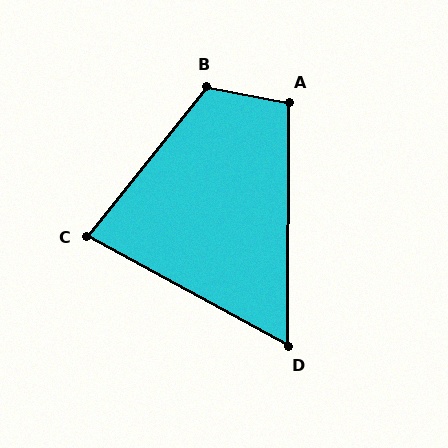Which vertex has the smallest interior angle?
D, at approximately 62 degrees.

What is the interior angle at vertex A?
Approximately 100 degrees (obtuse).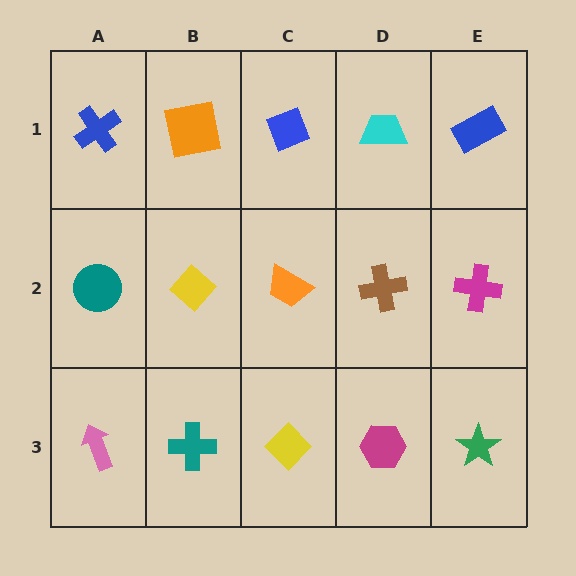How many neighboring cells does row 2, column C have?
4.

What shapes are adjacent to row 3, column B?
A yellow diamond (row 2, column B), a pink arrow (row 3, column A), a yellow diamond (row 3, column C).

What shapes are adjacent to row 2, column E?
A blue rectangle (row 1, column E), a green star (row 3, column E), a brown cross (row 2, column D).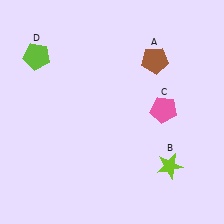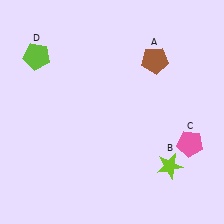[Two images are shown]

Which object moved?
The pink pentagon (C) moved down.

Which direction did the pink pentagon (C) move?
The pink pentagon (C) moved down.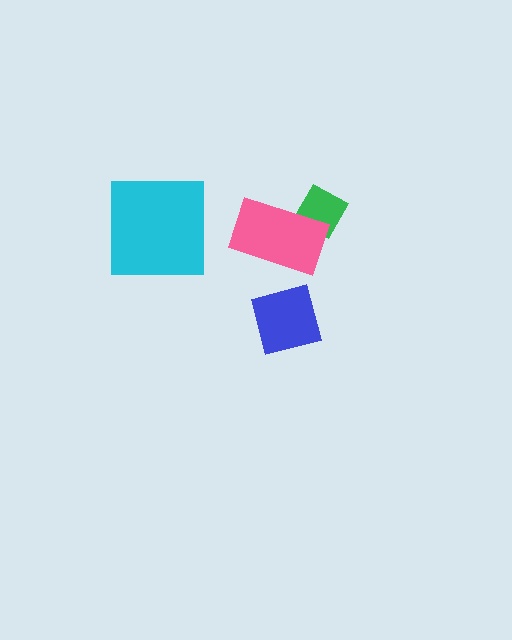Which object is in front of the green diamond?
The pink rectangle is in front of the green diamond.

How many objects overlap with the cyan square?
0 objects overlap with the cyan square.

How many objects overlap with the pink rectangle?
1 object overlaps with the pink rectangle.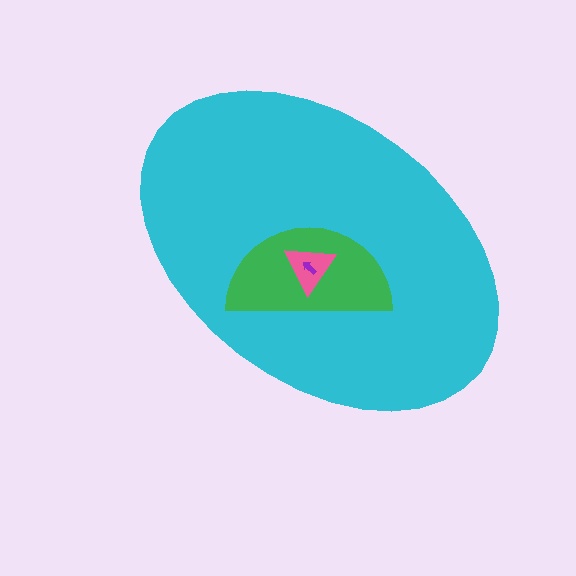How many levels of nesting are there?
4.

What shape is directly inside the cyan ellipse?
The green semicircle.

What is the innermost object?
The purple arrow.